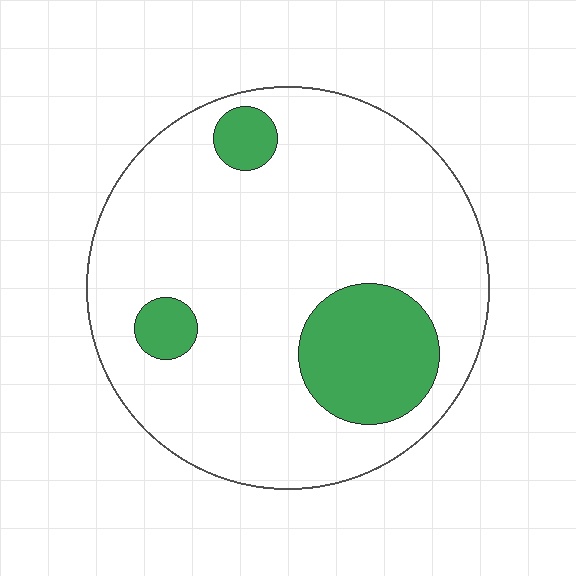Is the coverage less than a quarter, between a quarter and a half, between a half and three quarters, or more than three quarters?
Less than a quarter.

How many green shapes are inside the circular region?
3.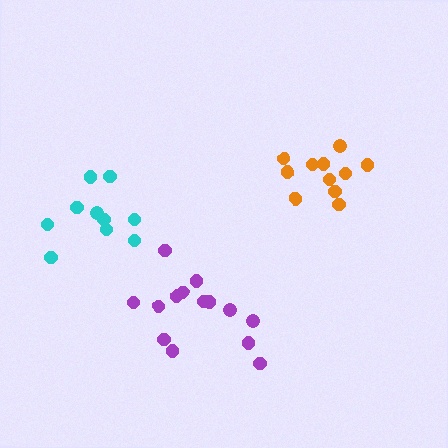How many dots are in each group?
Group 1: 10 dots, Group 2: 14 dots, Group 3: 11 dots (35 total).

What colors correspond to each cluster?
The clusters are colored: cyan, purple, orange.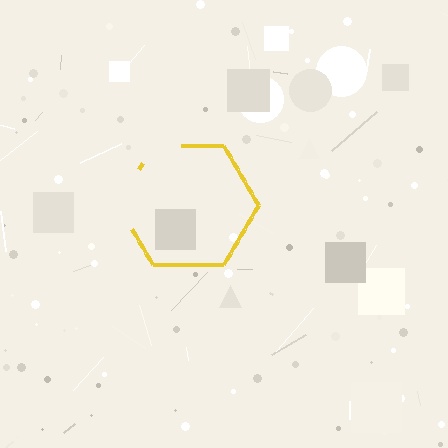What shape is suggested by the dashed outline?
The dashed outline suggests a hexagon.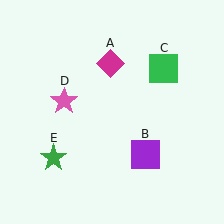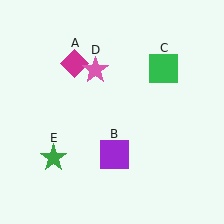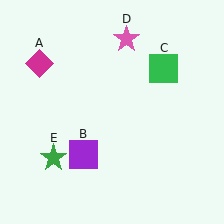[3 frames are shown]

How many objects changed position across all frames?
3 objects changed position: magenta diamond (object A), purple square (object B), pink star (object D).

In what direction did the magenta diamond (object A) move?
The magenta diamond (object A) moved left.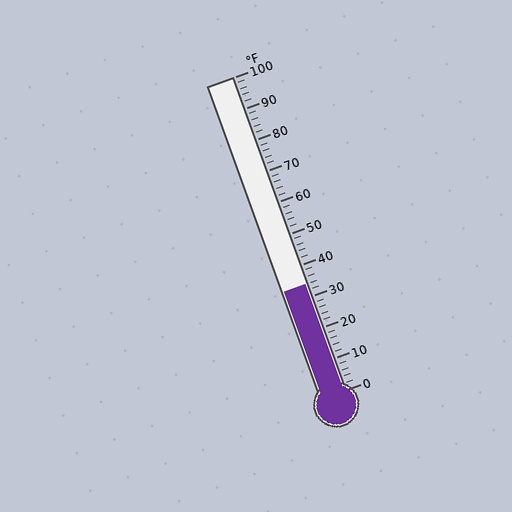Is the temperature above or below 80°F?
The temperature is below 80°F.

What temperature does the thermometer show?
The thermometer shows approximately 34°F.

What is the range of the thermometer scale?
The thermometer scale ranges from 0°F to 100°F.